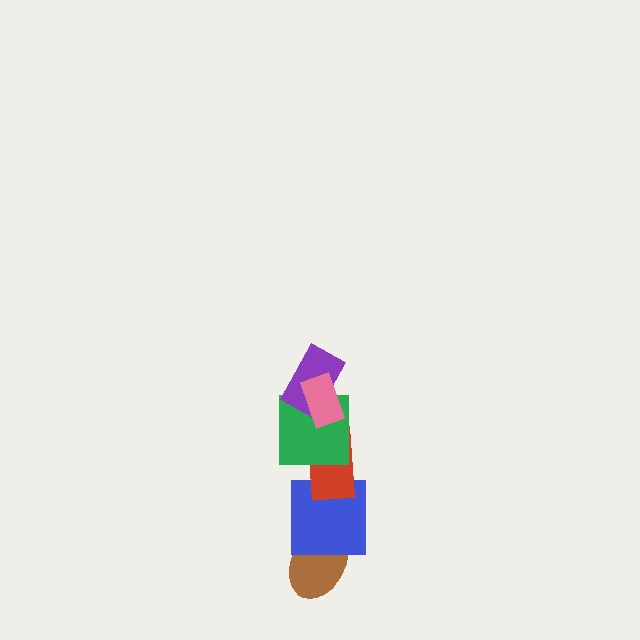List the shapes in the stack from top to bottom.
From top to bottom: the pink rectangle, the purple rectangle, the green square, the red rectangle, the blue square, the brown ellipse.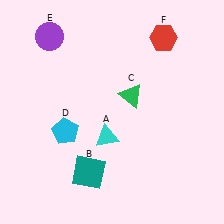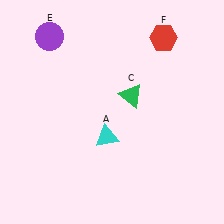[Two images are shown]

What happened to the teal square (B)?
The teal square (B) was removed in Image 2. It was in the bottom-left area of Image 1.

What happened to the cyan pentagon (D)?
The cyan pentagon (D) was removed in Image 2. It was in the bottom-left area of Image 1.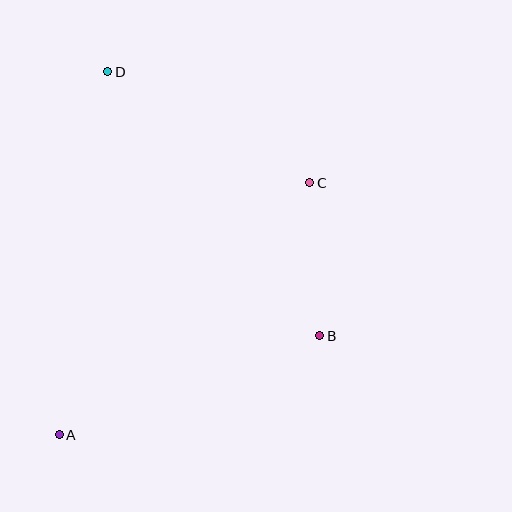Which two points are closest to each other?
Points B and C are closest to each other.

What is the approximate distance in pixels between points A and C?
The distance between A and C is approximately 355 pixels.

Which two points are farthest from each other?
Points A and D are farthest from each other.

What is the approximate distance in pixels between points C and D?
The distance between C and D is approximately 231 pixels.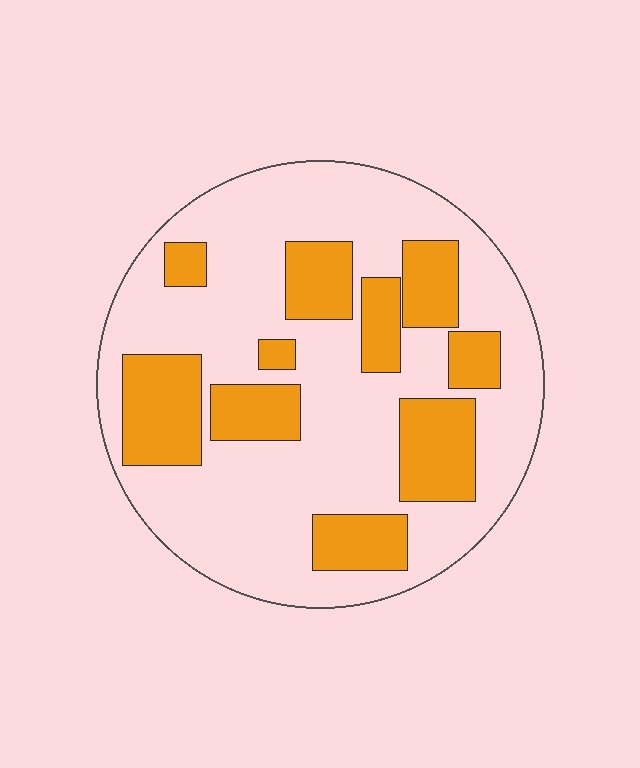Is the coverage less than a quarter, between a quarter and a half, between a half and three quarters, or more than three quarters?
Between a quarter and a half.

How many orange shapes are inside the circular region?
10.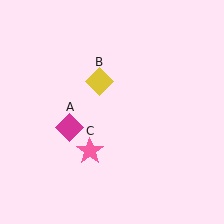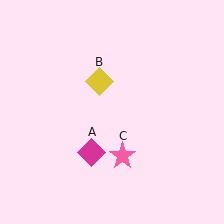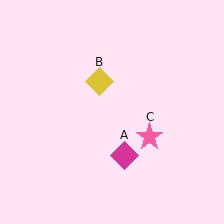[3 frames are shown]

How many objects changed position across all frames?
2 objects changed position: magenta diamond (object A), pink star (object C).